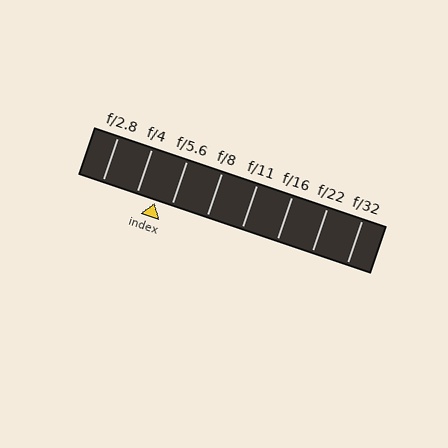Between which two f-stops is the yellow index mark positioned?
The index mark is between f/4 and f/5.6.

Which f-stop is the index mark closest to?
The index mark is closest to f/5.6.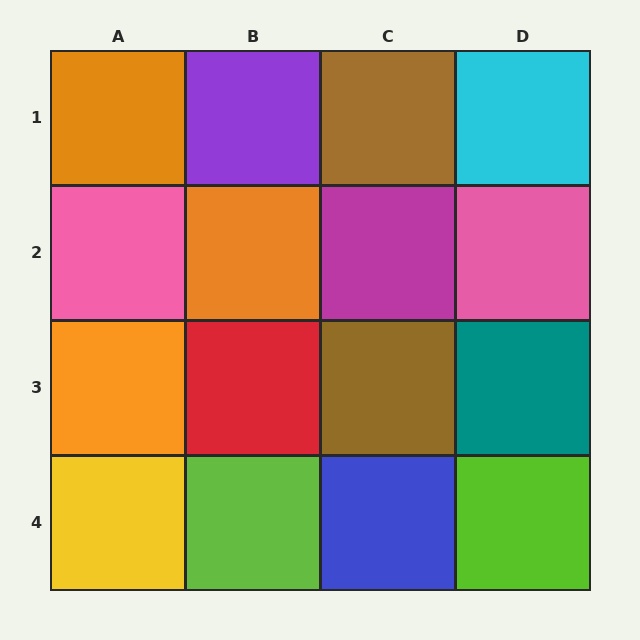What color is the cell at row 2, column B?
Orange.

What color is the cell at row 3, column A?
Orange.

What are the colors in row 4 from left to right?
Yellow, lime, blue, lime.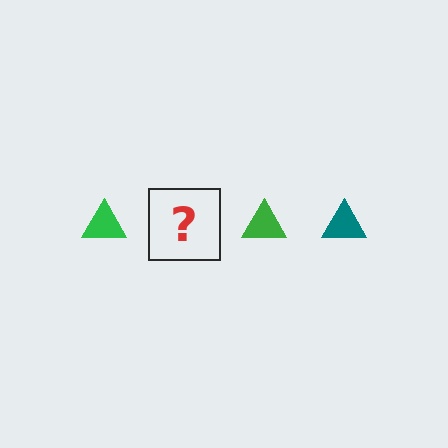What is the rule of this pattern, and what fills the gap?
The rule is that the pattern cycles through green, teal triangles. The gap should be filled with a teal triangle.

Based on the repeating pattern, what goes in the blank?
The blank should be a teal triangle.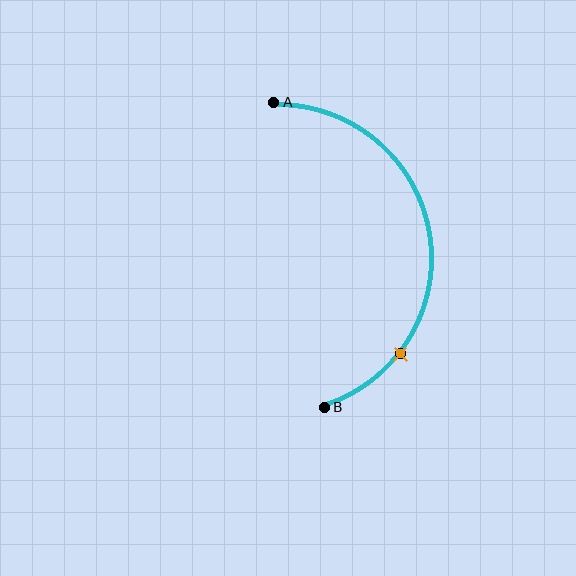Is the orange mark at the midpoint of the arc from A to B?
No. The orange mark lies on the arc but is closer to endpoint B. The arc midpoint would be at the point on the curve equidistant along the arc from both A and B.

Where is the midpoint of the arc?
The arc midpoint is the point on the curve farthest from the straight line joining A and B. It sits to the right of that line.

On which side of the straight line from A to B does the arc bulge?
The arc bulges to the right of the straight line connecting A and B.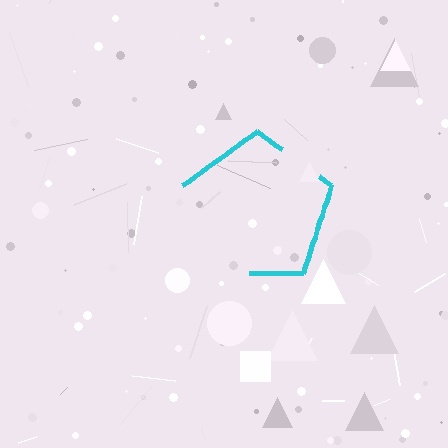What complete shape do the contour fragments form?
The contour fragments form a pentagon.